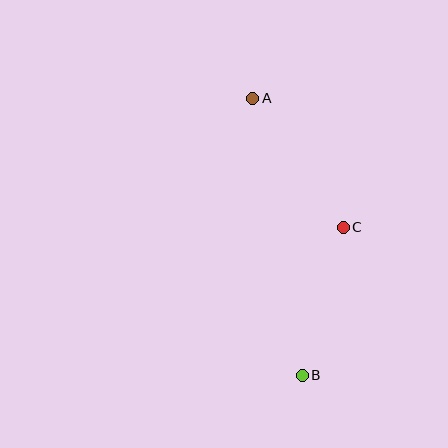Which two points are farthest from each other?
Points A and B are farthest from each other.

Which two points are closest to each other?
Points B and C are closest to each other.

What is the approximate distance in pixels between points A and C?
The distance between A and C is approximately 158 pixels.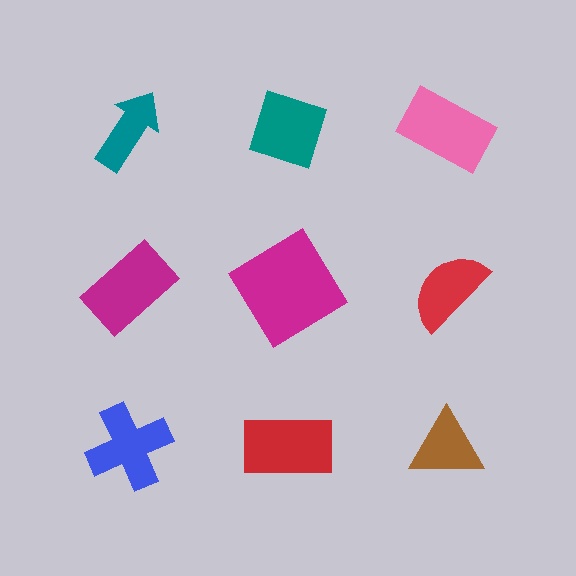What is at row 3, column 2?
A red rectangle.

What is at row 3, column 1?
A blue cross.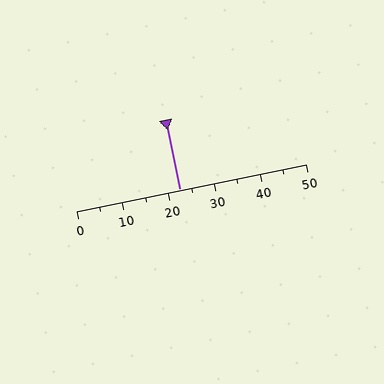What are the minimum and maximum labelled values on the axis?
The axis runs from 0 to 50.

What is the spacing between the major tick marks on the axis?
The major ticks are spaced 10 apart.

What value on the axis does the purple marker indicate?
The marker indicates approximately 22.5.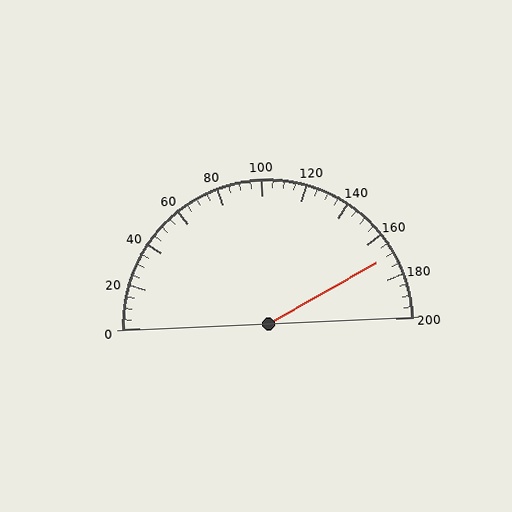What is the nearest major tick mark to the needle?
The nearest major tick mark is 160.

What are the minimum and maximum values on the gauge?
The gauge ranges from 0 to 200.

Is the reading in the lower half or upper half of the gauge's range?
The reading is in the upper half of the range (0 to 200).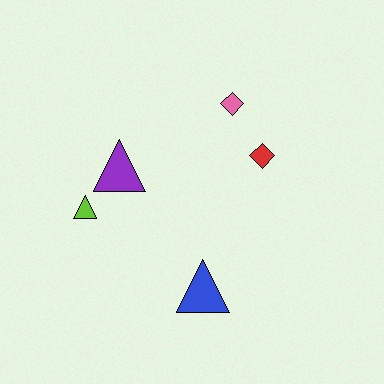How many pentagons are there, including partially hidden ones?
There are no pentagons.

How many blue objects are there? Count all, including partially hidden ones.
There is 1 blue object.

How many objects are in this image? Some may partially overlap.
There are 5 objects.